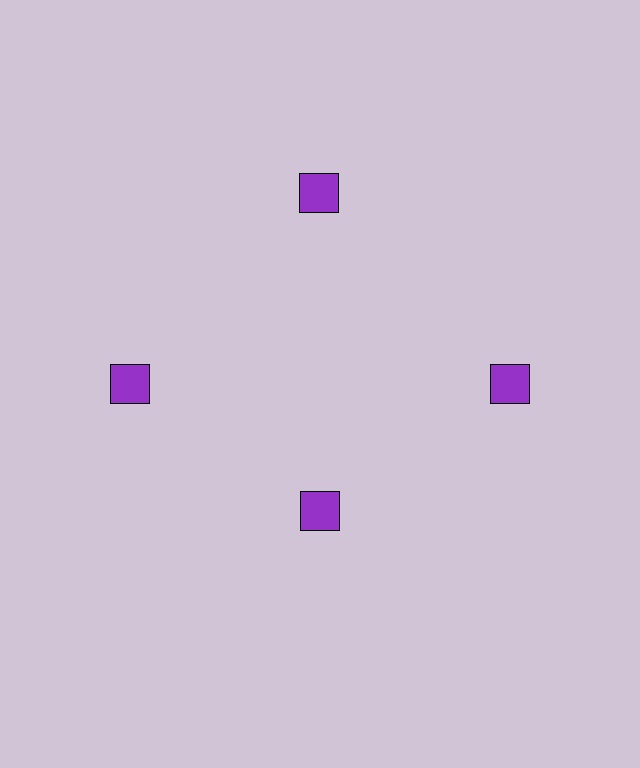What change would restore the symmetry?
The symmetry would be restored by moving it outward, back onto the ring so that all 4 squares sit at equal angles and equal distance from the center.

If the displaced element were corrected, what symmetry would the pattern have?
It would have 4-fold rotational symmetry — the pattern would map onto itself every 90 degrees.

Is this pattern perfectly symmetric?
No. The 4 purple squares are arranged in a ring, but one element near the 6 o'clock position is pulled inward toward the center, breaking the 4-fold rotational symmetry.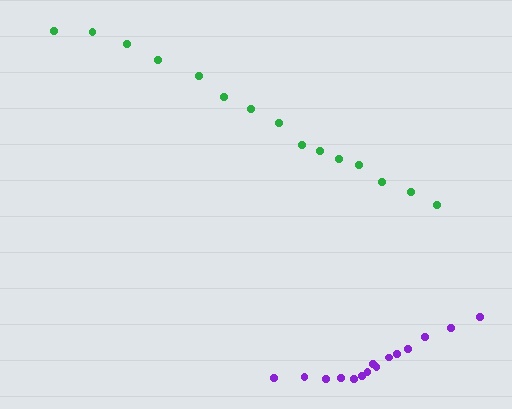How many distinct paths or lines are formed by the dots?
There are 2 distinct paths.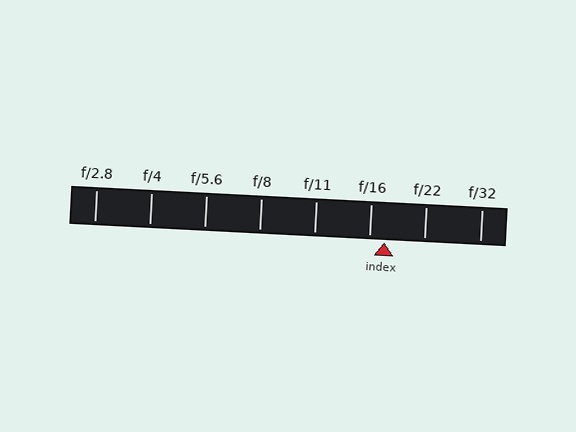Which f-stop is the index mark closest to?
The index mark is closest to f/16.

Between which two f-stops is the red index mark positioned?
The index mark is between f/16 and f/22.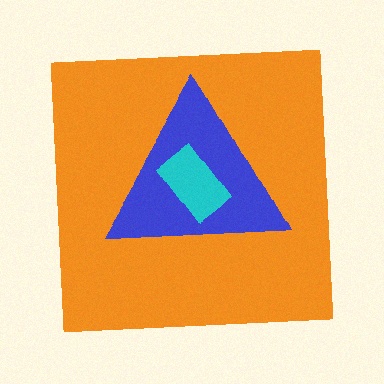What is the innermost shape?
The cyan rectangle.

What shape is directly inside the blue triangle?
The cyan rectangle.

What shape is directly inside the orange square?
The blue triangle.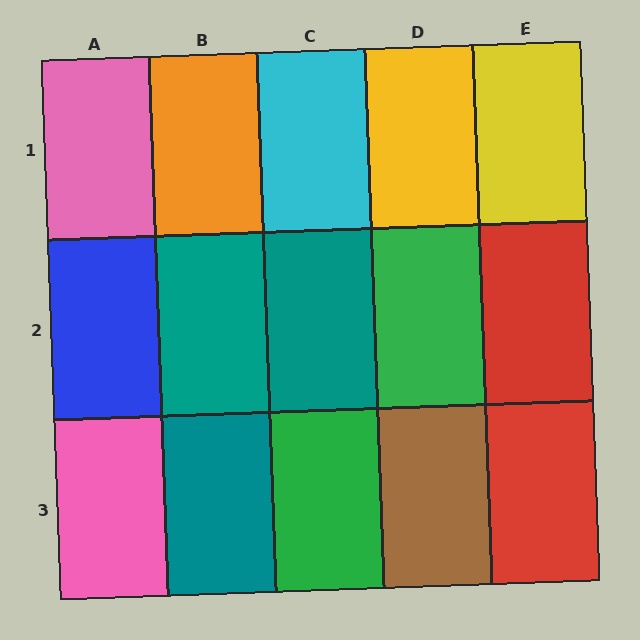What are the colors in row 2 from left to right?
Blue, teal, teal, green, red.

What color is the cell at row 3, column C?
Green.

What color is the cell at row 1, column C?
Cyan.